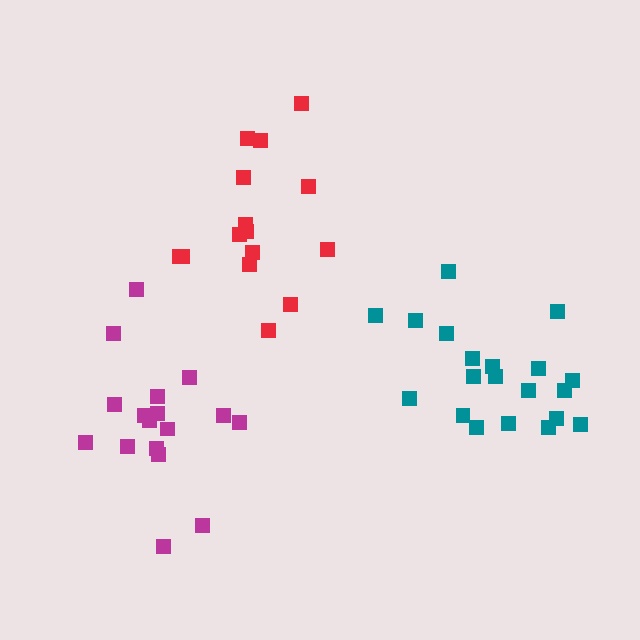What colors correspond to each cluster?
The clusters are colored: red, teal, magenta.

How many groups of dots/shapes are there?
There are 3 groups.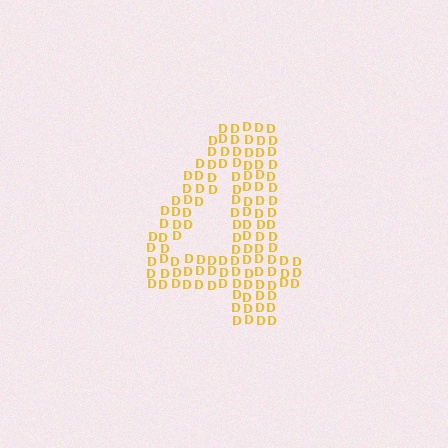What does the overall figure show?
The overall figure shows the digit 4.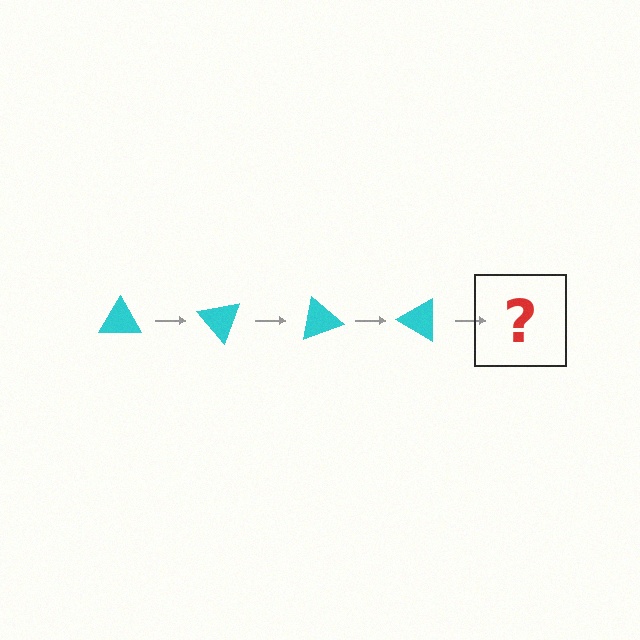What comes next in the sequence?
The next element should be a cyan triangle rotated 200 degrees.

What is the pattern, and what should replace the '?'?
The pattern is that the triangle rotates 50 degrees each step. The '?' should be a cyan triangle rotated 200 degrees.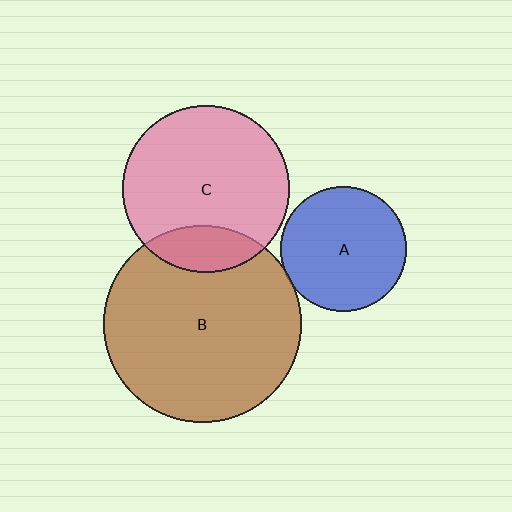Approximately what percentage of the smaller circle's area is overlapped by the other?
Approximately 5%.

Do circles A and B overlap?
Yes.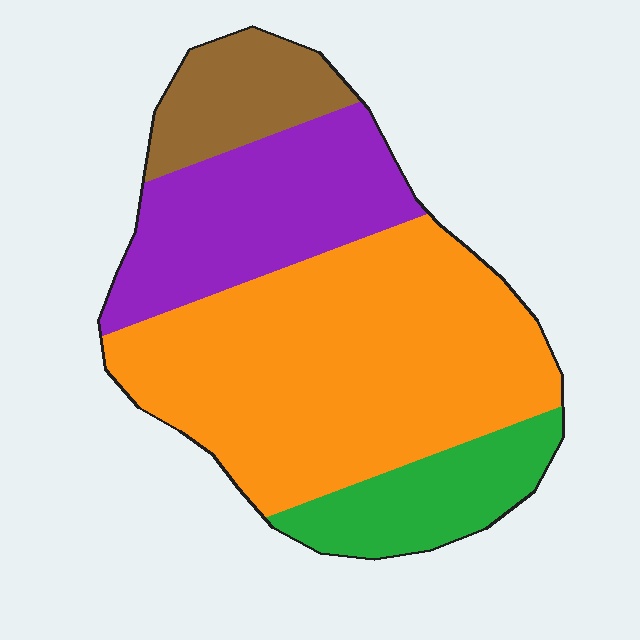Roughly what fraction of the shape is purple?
Purple covers 24% of the shape.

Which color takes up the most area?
Orange, at roughly 50%.